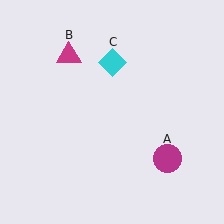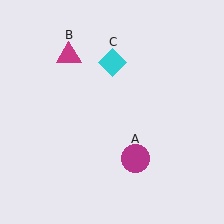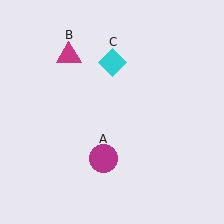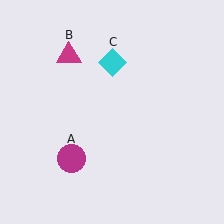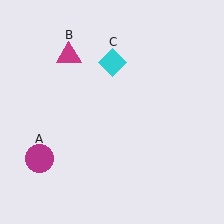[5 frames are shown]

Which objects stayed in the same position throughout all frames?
Magenta triangle (object B) and cyan diamond (object C) remained stationary.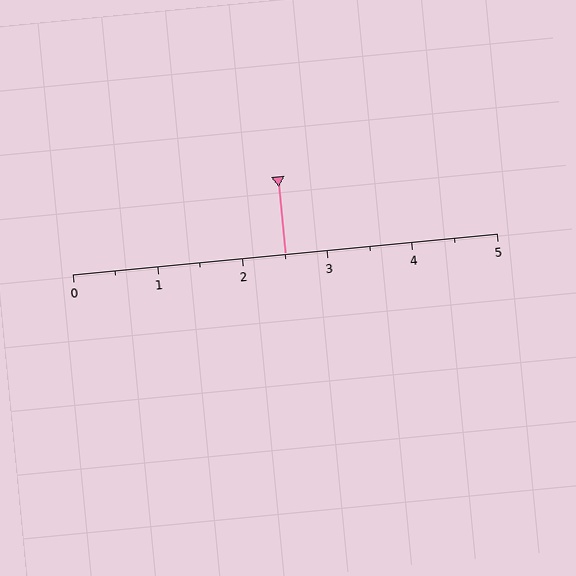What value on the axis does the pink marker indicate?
The marker indicates approximately 2.5.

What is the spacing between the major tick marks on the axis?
The major ticks are spaced 1 apart.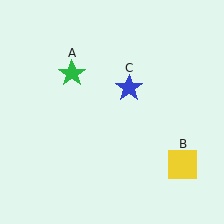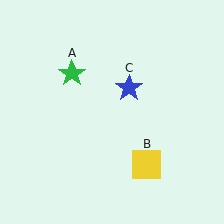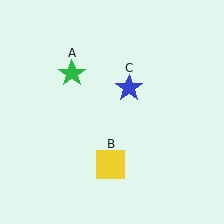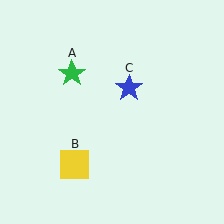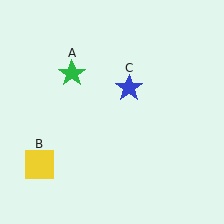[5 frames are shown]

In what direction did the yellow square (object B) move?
The yellow square (object B) moved left.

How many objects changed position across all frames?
1 object changed position: yellow square (object B).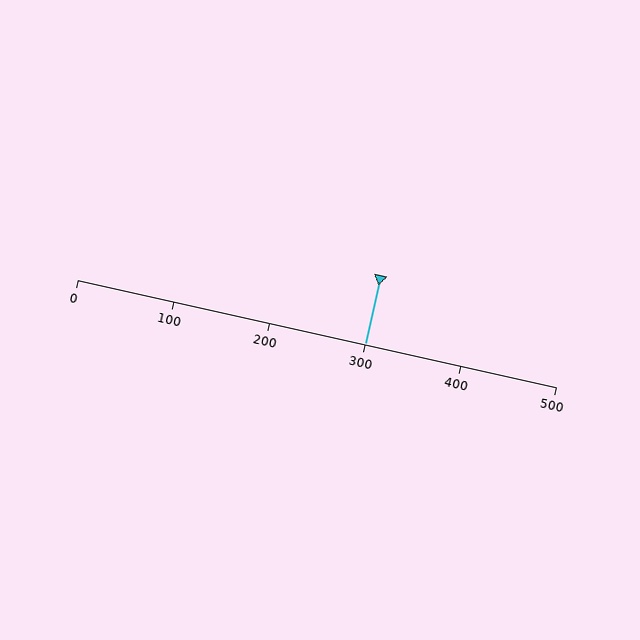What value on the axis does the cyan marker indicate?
The marker indicates approximately 300.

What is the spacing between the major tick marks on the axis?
The major ticks are spaced 100 apart.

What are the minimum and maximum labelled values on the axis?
The axis runs from 0 to 500.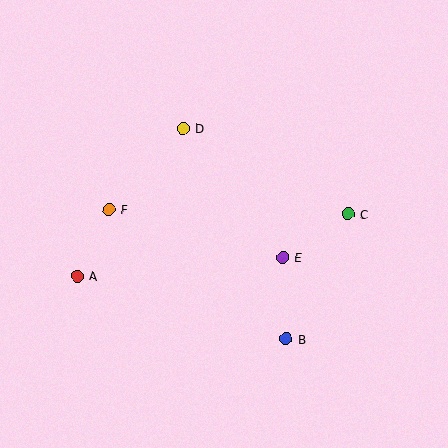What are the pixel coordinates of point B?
Point B is at (286, 339).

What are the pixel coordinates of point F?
Point F is at (109, 209).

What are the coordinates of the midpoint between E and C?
The midpoint between E and C is at (315, 235).